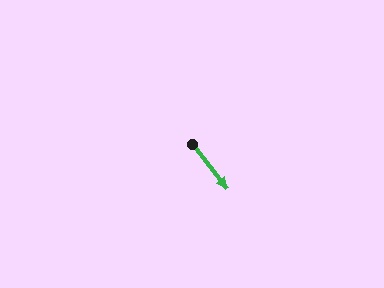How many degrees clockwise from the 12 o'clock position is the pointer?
Approximately 142 degrees.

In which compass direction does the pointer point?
Southeast.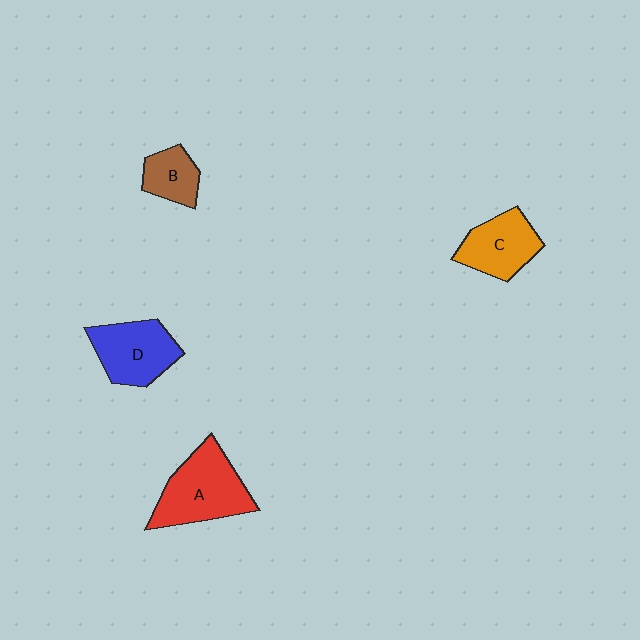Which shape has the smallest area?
Shape B (brown).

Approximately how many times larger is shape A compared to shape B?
Approximately 2.1 times.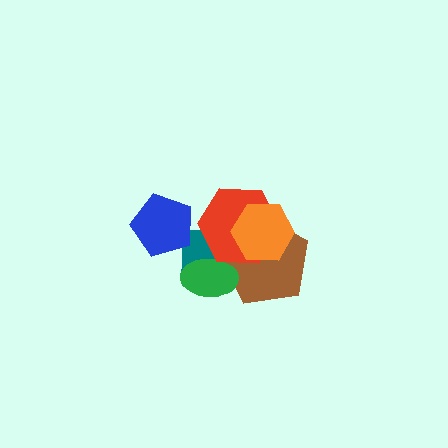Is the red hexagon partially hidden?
Yes, it is partially covered by another shape.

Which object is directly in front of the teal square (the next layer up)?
The brown pentagon is directly in front of the teal square.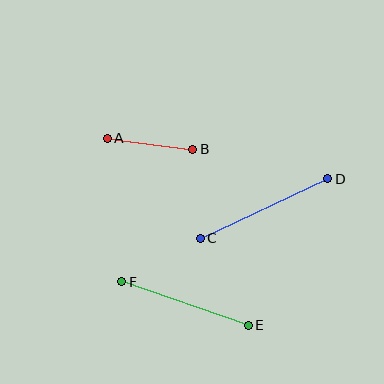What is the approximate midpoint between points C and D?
The midpoint is at approximately (264, 209) pixels.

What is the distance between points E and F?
The distance is approximately 134 pixels.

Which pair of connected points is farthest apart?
Points C and D are farthest apart.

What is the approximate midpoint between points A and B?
The midpoint is at approximately (150, 144) pixels.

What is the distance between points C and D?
The distance is approximately 141 pixels.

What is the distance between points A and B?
The distance is approximately 86 pixels.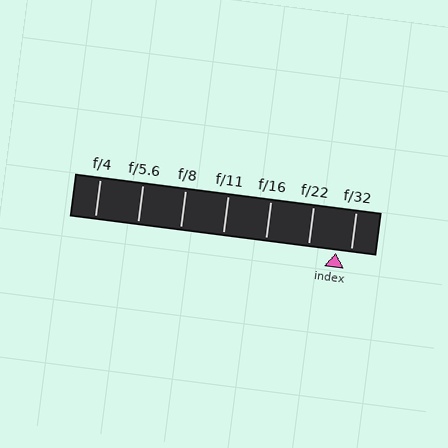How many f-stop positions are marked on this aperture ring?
There are 7 f-stop positions marked.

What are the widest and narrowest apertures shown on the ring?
The widest aperture shown is f/4 and the narrowest is f/32.